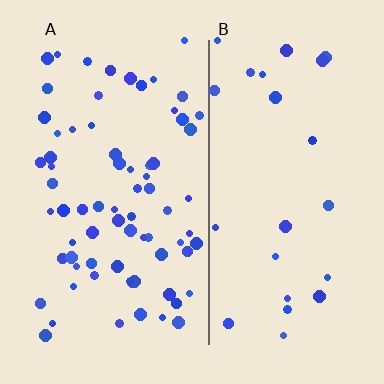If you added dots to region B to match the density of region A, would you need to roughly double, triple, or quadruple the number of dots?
Approximately triple.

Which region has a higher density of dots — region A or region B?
A (the left).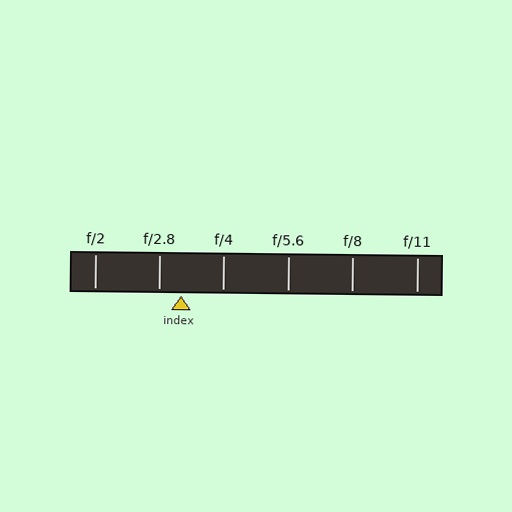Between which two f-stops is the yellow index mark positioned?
The index mark is between f/2.8 and f/4.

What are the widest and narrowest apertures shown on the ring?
The widest aperture shown is f/2 and the narrowest is f/11.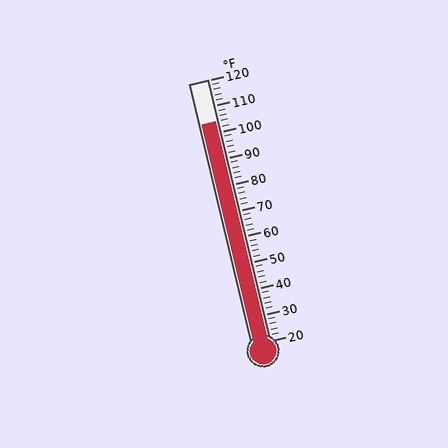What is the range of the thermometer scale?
The thermometer scale ranges from 20°F to 120°F.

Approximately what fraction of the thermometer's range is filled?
The thermometer is filled to approximately 85% of its range.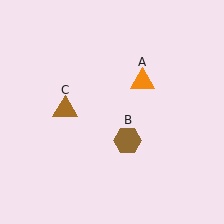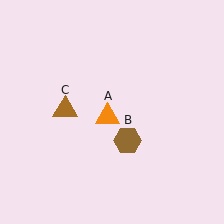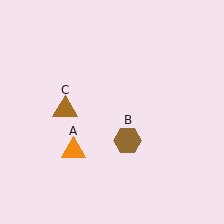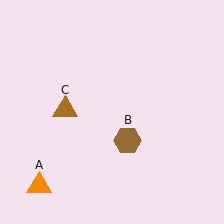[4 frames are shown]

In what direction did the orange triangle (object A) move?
The orange triangle (object A) moved down and to the left.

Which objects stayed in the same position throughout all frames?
Brown hexagon (object B) and brown triangle (object C) remained stationary.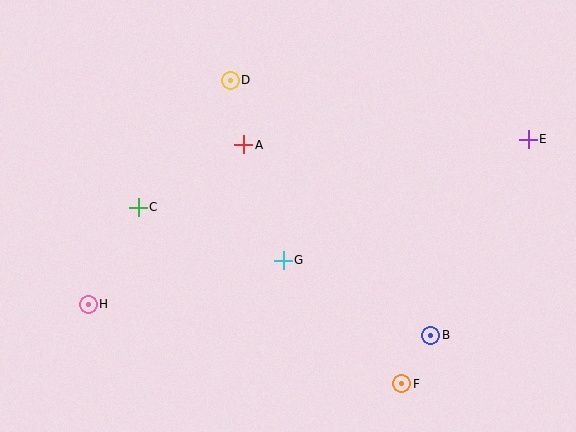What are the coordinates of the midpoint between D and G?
The midpoint between D and G is at (257, 170).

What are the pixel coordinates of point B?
Point B is at (431, 335).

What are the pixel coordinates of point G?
Point G is at (283, 260).